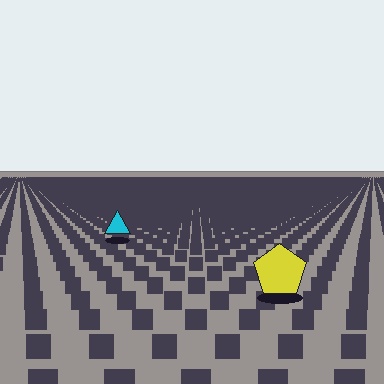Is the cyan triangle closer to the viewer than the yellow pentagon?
No. The yellow pentagon is closer — you can tell from the texture gradient: the ground texture is coarser near it.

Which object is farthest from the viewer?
The cyan triangle is farthest from the viewer. It appears smaller and the ground texture around it is denser.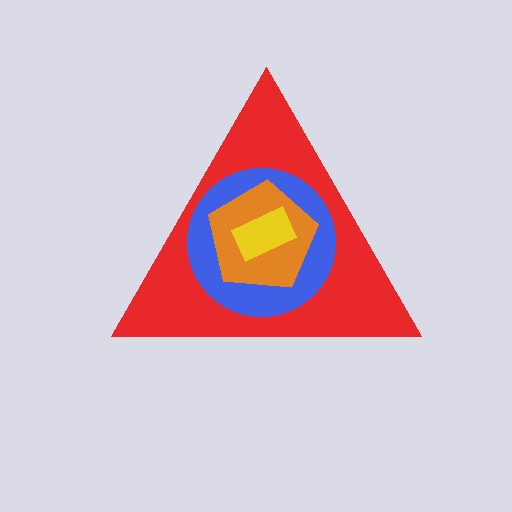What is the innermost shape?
The yellow rectangle.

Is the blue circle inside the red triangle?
Yes.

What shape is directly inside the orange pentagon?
The yellow rectangle.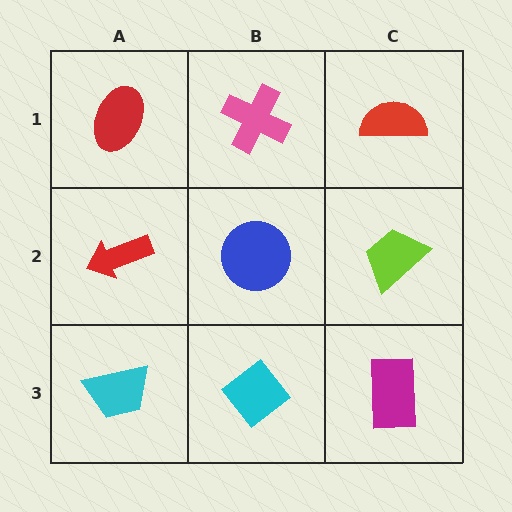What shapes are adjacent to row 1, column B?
A blue circle (row 2, column B), a red ellipse (row 1, column A), a red semicircle (row 1, column C).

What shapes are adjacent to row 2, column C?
A red semicircle (row 1, column C), a magenta rectangle (row 3, column C), a blue circle (row 2, column B).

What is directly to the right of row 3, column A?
A cyan diamond.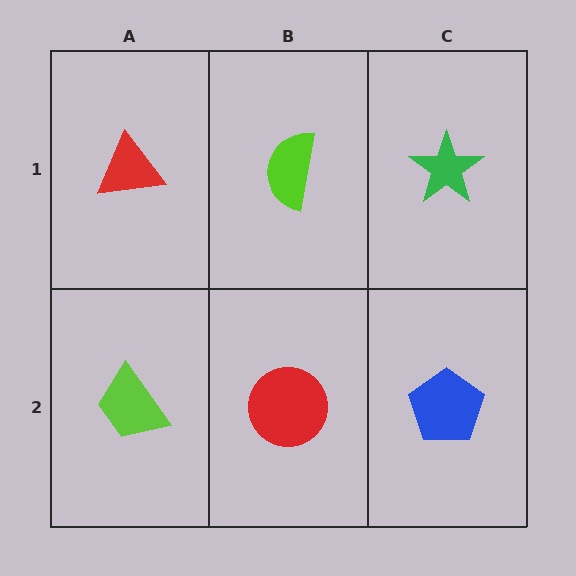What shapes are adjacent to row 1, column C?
A blue pentagon (row 2, column C), a lime semicircle (row 1, column B).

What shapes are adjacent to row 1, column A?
A lime trapezoid (row 2, column A), a lime semicircle (row 1, column B).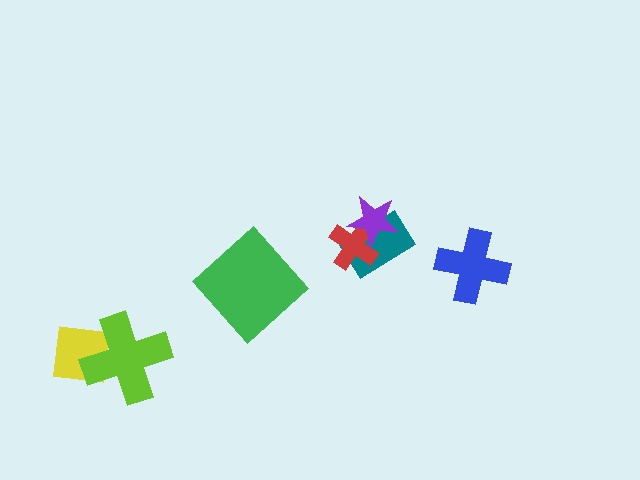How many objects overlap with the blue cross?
0 objects overlap with the blue cross.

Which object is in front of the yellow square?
The lime cross is in front of the yellow square.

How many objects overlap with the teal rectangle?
2 objects overlap with the teal rectangle.